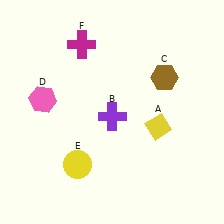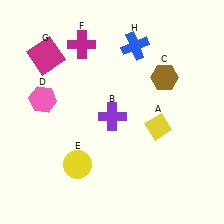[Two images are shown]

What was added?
A magenta square (G), a blue cross (H) were added in Image 2.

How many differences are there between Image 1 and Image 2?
There are 2 differences between the two images.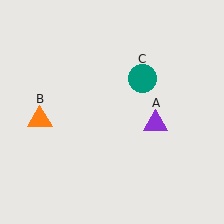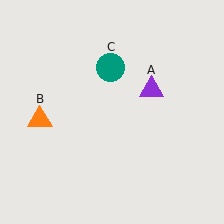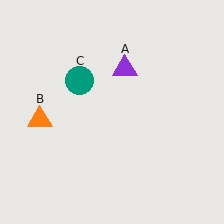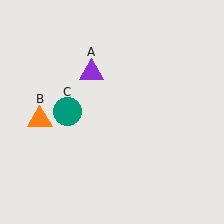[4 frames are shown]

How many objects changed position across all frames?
2 objects changed position: purple triangle (object A), teal circle (object C).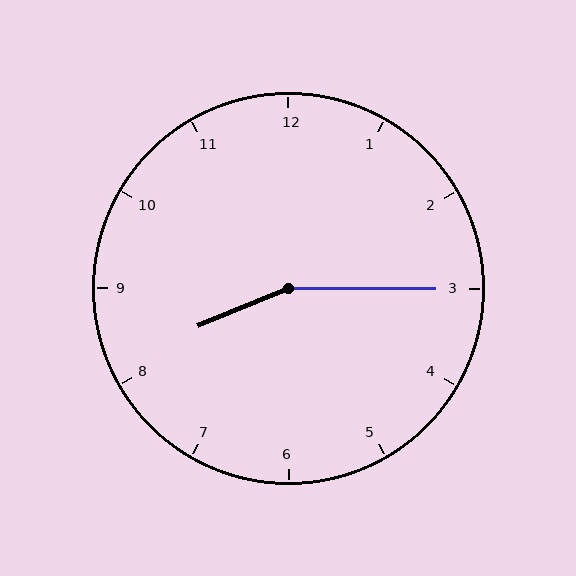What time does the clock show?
8:15.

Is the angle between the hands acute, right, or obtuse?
It is obtuse.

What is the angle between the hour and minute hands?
Approximately 158 degrees.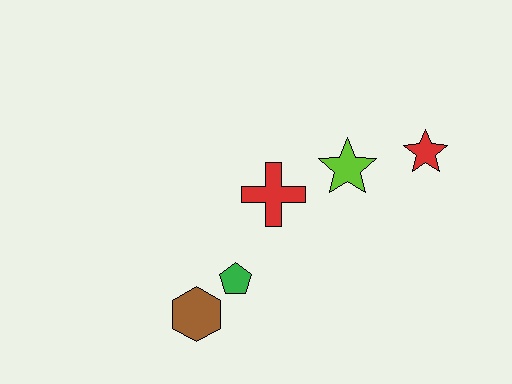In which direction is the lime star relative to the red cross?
The lime star is to the right of the red cross.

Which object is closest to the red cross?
The lime star is closest to the red cross.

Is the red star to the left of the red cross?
No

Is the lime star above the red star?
No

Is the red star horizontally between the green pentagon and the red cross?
No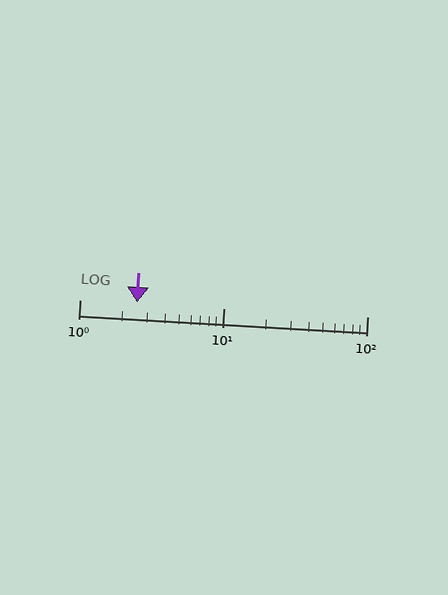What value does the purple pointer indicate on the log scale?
The pointer indicates approximately 2.5.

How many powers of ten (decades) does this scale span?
The scale spans 2 decades, from 1 to 100.